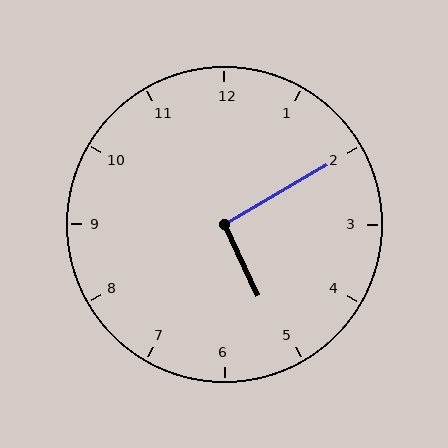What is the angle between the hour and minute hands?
Approximately 95 degrees.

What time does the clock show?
5:10.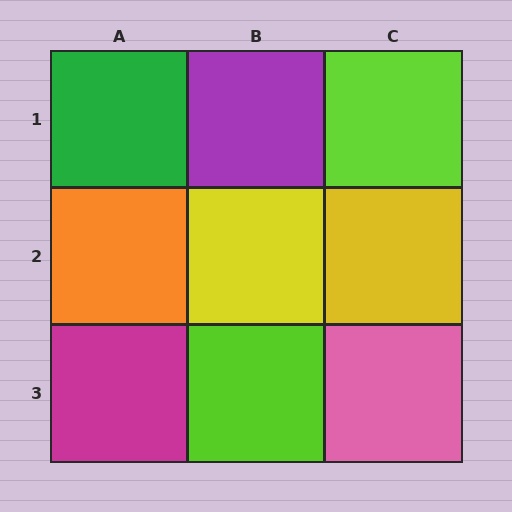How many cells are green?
1 cell is green.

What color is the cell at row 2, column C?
Yellow.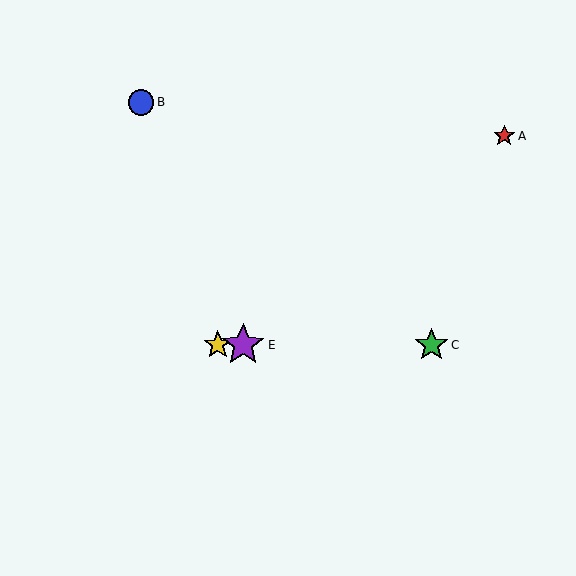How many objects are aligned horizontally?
3 objects (C, D, E) are aligned horizontally.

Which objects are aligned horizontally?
Objects C, D, E are aligned horizontally.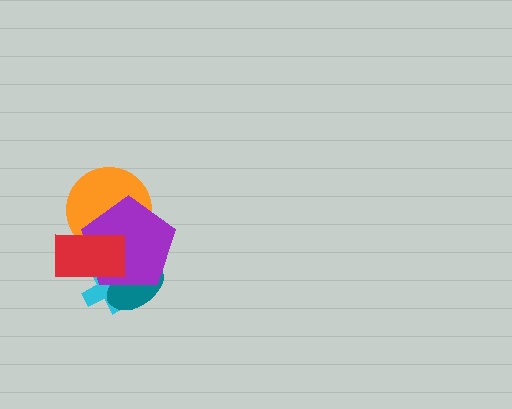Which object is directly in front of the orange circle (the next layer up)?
The purple pentagon is directly in front of the orange circle.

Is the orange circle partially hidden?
Yes, it is partially covered by another shape.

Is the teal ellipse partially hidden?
Yes, it is partially covered by another shape.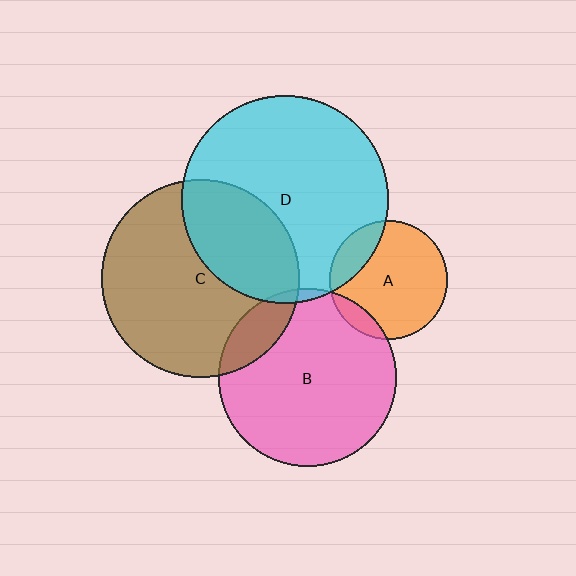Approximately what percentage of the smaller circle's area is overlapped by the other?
Approximately 10%.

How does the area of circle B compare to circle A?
Approximately 2.3 times.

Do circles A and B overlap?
Yes.